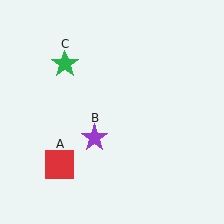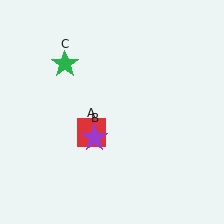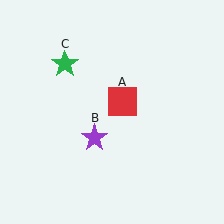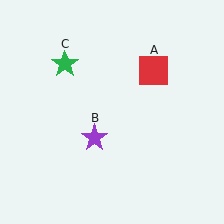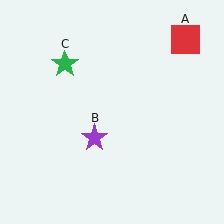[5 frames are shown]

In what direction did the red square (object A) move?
The red square (object A) moved up and to the right.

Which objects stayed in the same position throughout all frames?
Purple star (object B) and green star (object C) remained stationary.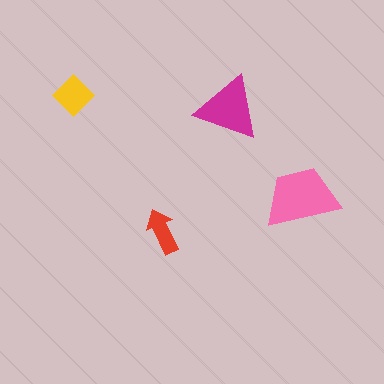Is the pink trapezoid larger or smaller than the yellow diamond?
Larger.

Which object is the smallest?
The red arrow.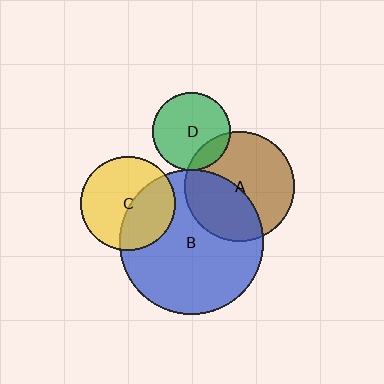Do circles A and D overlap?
Yes.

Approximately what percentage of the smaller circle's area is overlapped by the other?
Approximately 20%.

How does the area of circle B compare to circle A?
Approximately 1.7 times.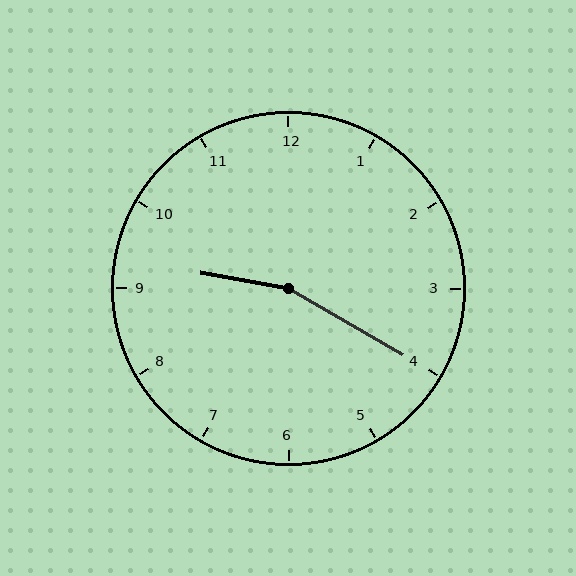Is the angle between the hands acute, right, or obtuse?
It is obtuse.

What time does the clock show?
9:20.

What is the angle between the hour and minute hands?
Approximately 160 degrees.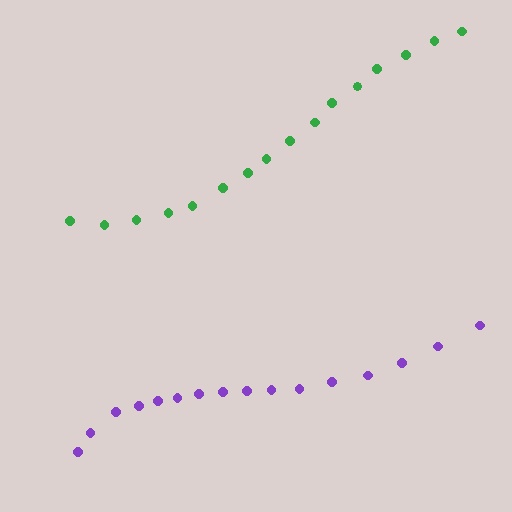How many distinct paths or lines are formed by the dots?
There are 2 distinct paths.